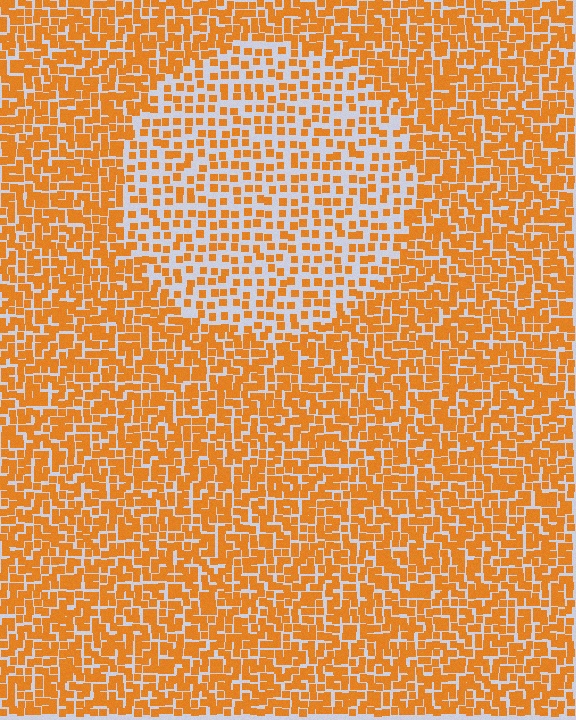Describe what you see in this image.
The image contains small orange elements arranged at two different densities. A circle-shaped region is visible where the elements are less densely packed than the surrounding area.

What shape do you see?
I see a circle.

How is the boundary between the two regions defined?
The boundary is defined by a change in element density (approximately 1.9x ratio). All elements are the same color, size, and shape.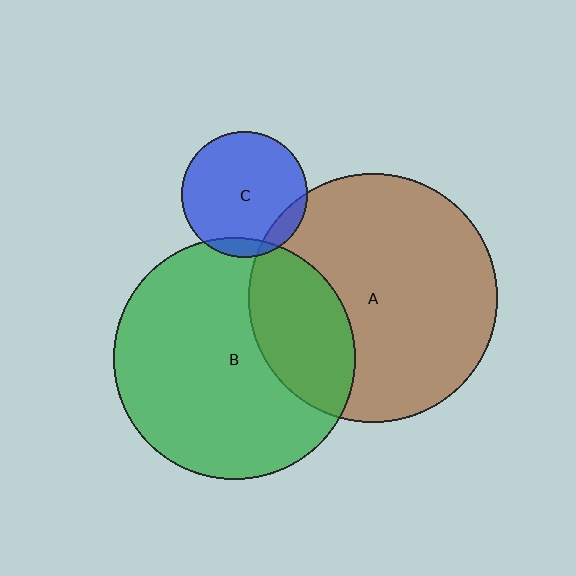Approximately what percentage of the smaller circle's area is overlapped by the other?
Approximately 10%.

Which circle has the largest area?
Circle A (brown).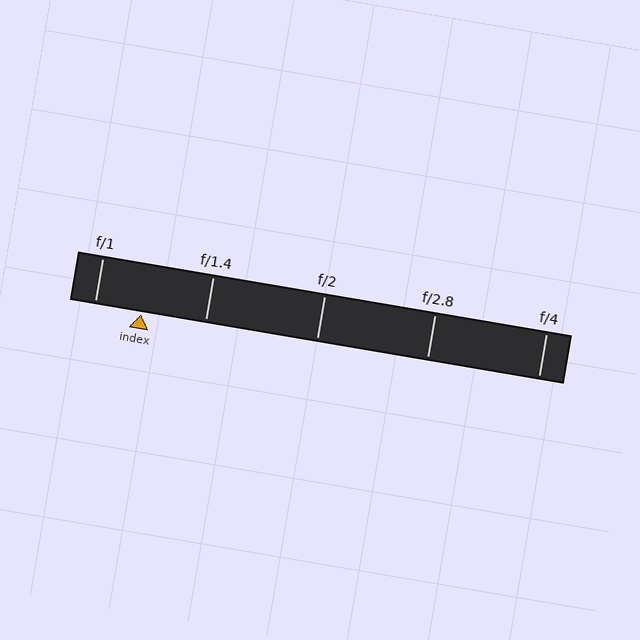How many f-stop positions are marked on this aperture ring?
There are 5 f-stop positions marked.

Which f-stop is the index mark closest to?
The index mark is closest to f/1.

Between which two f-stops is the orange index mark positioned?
The index mark is between f/1 and f/1.4.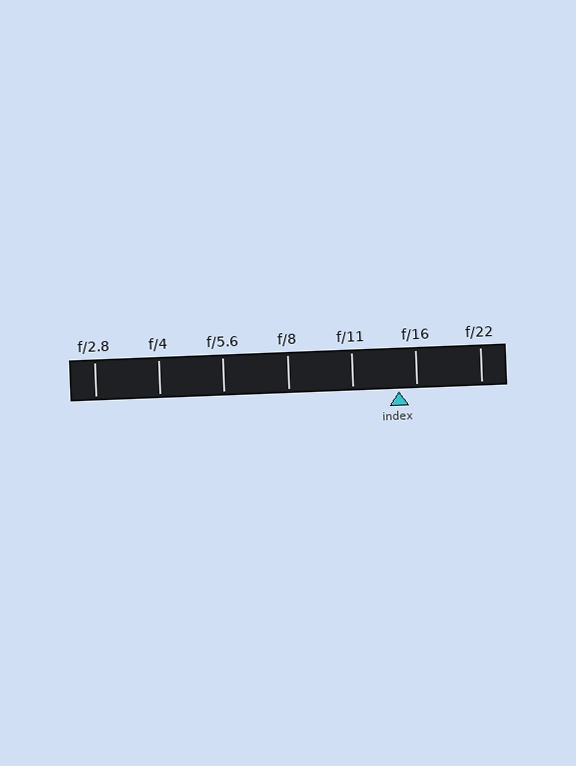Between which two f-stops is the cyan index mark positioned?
The index mark is between f/11 and f/16.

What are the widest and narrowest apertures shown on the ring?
The widest aperture shown is f/2.8 and the narrowest is f/22.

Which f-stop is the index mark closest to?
The index mark is closest to f/16.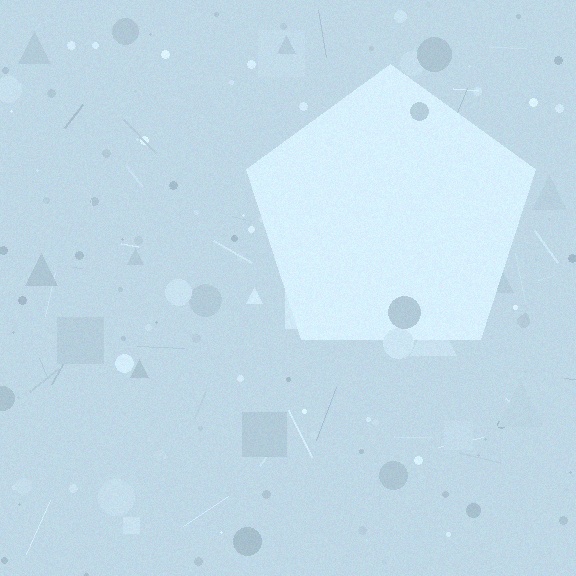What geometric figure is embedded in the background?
A pentagon is embedded in the background.